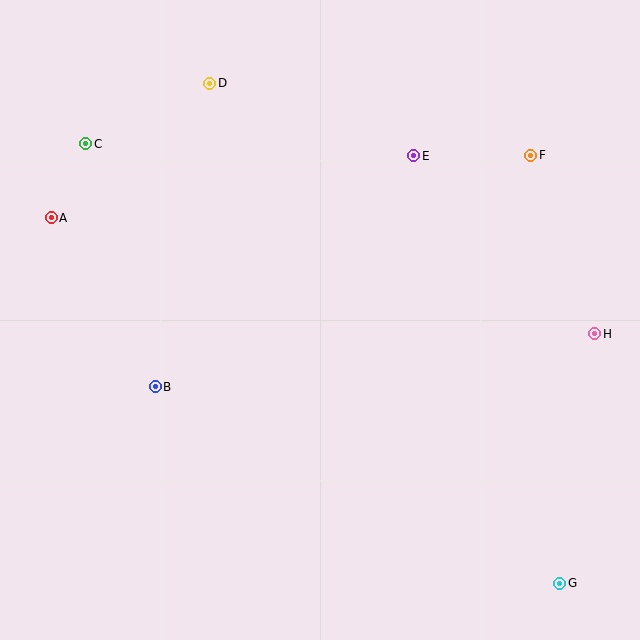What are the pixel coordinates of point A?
Point A is at (51, 218).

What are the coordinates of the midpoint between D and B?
The midpoint between D and B is at (183, 235).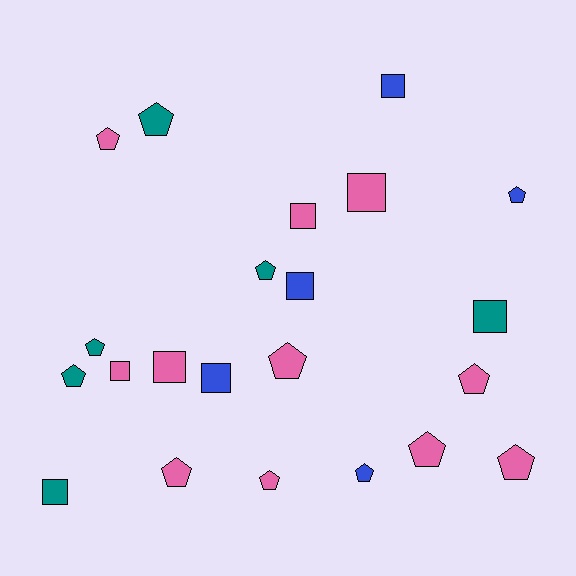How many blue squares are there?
There are 3 blue squares.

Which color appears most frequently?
Pink, with 11 objects.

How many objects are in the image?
There are 22 objects.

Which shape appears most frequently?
Pentagon, with 13 objects.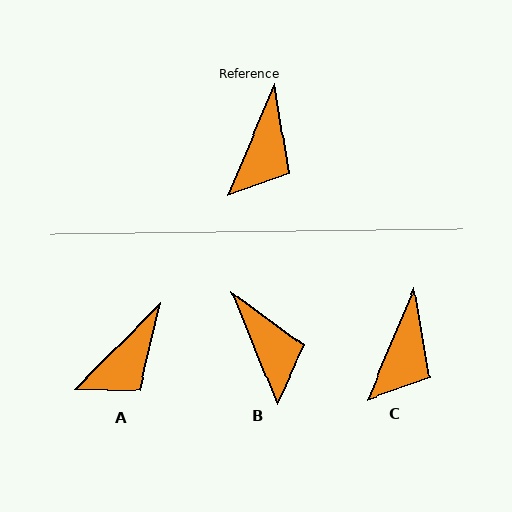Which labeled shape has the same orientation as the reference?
C.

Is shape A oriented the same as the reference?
No, it is off by about 22 degrees.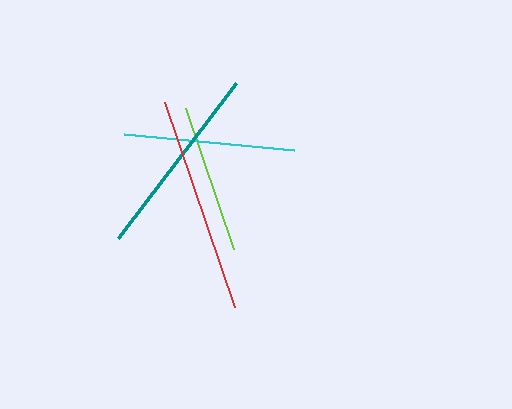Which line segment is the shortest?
The lime line is the shortest at approximately 149 pixels.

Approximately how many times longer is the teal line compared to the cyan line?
The teal line is approximately 1.1 times the length of the cyan line.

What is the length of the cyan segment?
The cyan segment is approximately 171 pixels long.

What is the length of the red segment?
The red segment is approximately 216 pixels long.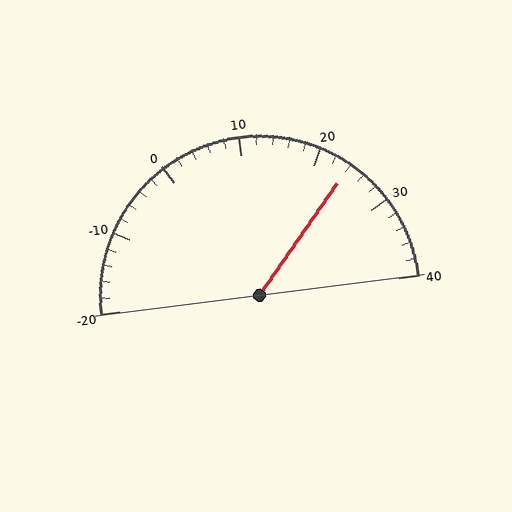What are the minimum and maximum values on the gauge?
The gauge ranges from -20 to 40.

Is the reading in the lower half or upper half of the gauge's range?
The reading is in the upper half of the range (-20 to 40).